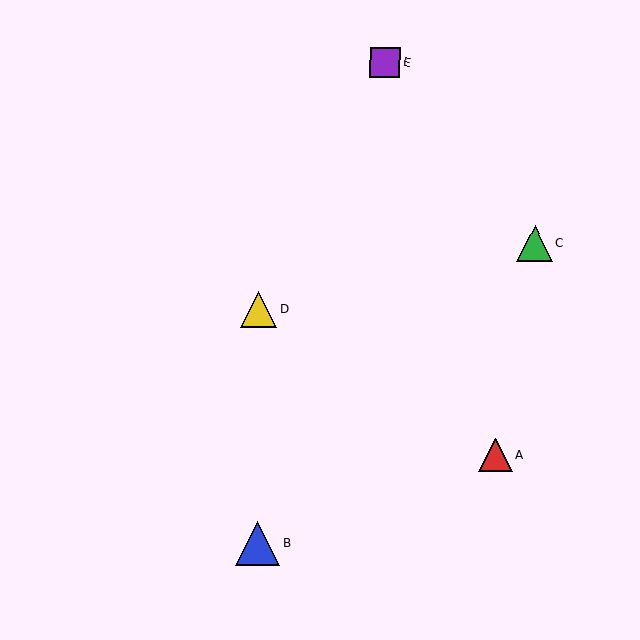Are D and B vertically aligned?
Yes, both are at x≈259.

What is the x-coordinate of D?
Object D is at x≈259.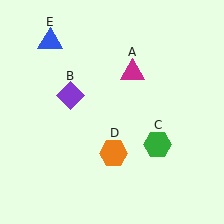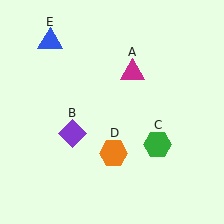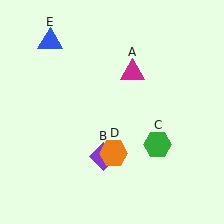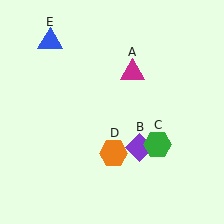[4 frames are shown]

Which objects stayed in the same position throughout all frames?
Magenta triangle (object A) and green hexagon (object C) and orange hexagon (object D) and blue triangle (object E) remained stationary.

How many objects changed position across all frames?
1 object changed position: purple diamond (object B).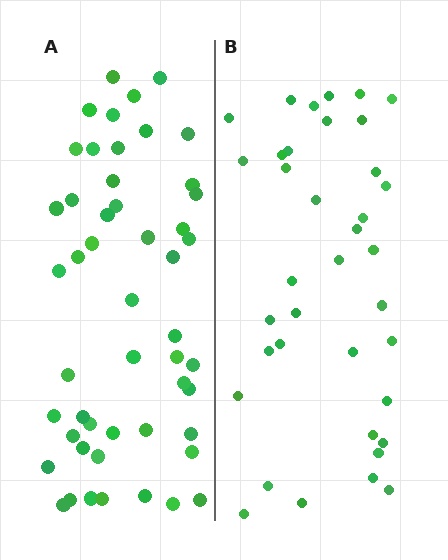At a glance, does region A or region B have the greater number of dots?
Region A (the left region) has more dots.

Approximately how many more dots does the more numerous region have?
Region A has approximately 15 more dots than region B.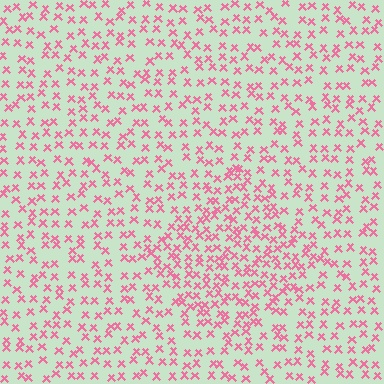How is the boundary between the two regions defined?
The boundary is defined by a change in element density (approximately 1.7x ratio). All elements are the same color, size, and shape.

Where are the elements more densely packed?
The elements are more densely packed inside the diamond boundary.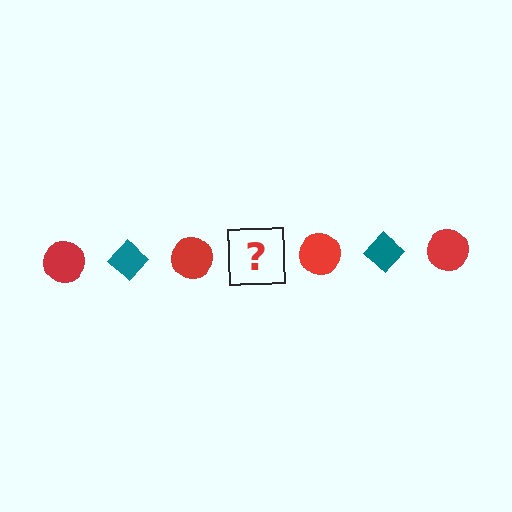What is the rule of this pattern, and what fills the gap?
The rule is that the pattern alternates between red circle and teal diamond. The gap should be filled with a teal diamond.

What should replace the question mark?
The question mark should be replaced with a teal diamond.